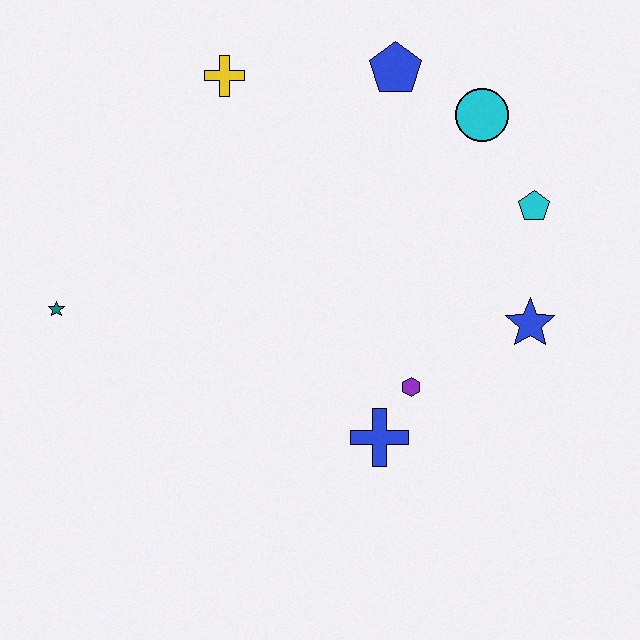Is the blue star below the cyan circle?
Yes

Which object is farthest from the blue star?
The teal star is farthest from the blue star.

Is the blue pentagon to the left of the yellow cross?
No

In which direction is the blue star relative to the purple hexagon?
The blue star is to the right of the purple hexagon.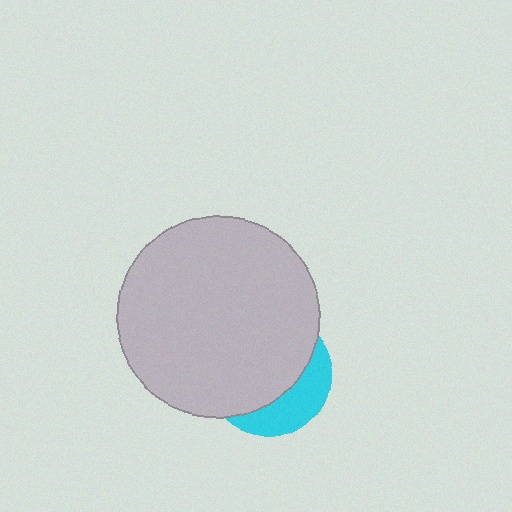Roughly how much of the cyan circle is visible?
A small part of it is visible (roughly 31%).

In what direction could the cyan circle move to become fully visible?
The cyan circle could move toward the lower-right. That would shift it out from behind the light gray circle entirely.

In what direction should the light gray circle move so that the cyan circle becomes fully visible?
The light gray circle should move toward the upper-left. That is the shortest direction to clear the overlap and leave the cyan circle fully visible.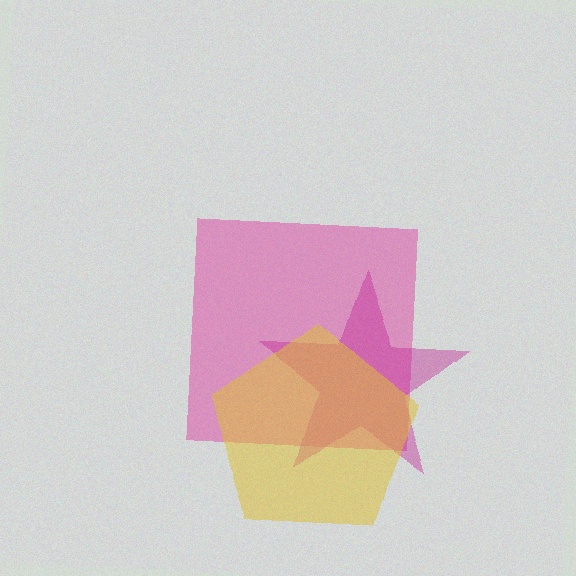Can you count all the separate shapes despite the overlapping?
Yes, there are 3 separate shapes.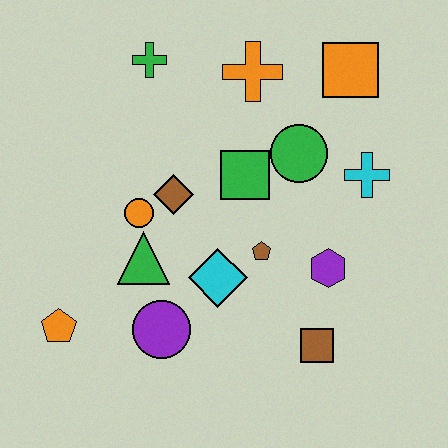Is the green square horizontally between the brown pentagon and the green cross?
Yes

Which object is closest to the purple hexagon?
The brown pentagon is closest to the purple hexagon.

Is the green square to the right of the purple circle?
Yes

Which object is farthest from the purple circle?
The orange square is farthest from the purple circle.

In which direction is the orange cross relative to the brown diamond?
The orange cross is above the brown diamond.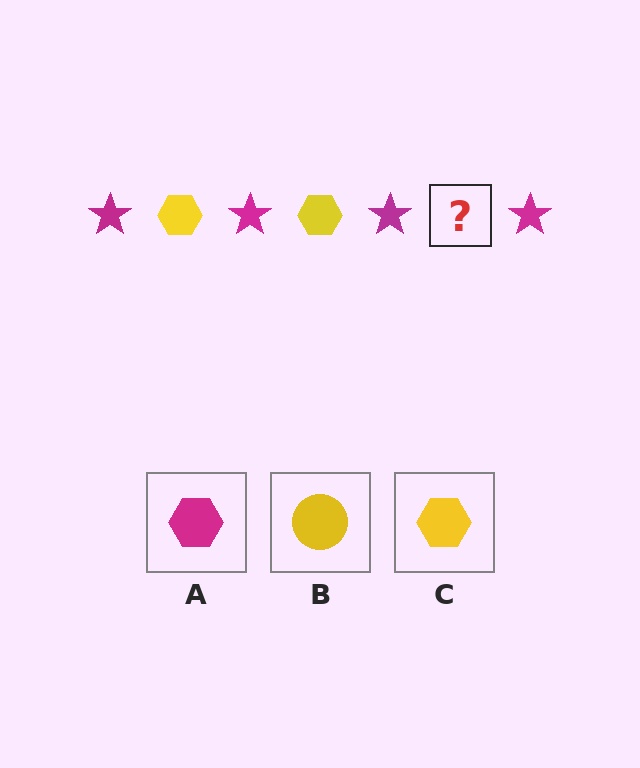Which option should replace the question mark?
Option C.